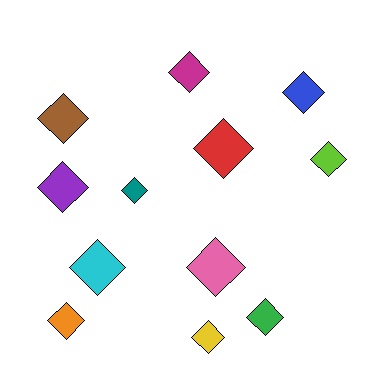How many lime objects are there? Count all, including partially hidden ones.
There is 1 lime object.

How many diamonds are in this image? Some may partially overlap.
There are 12 diamonds.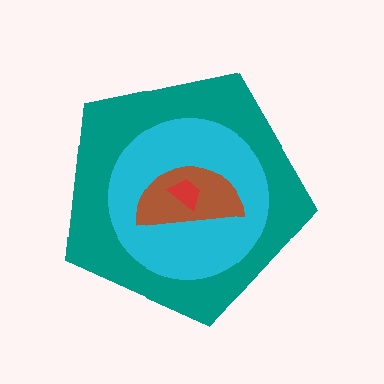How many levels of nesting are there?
4.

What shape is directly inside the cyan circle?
The brown semicircle.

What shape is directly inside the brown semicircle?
The red trapezoid.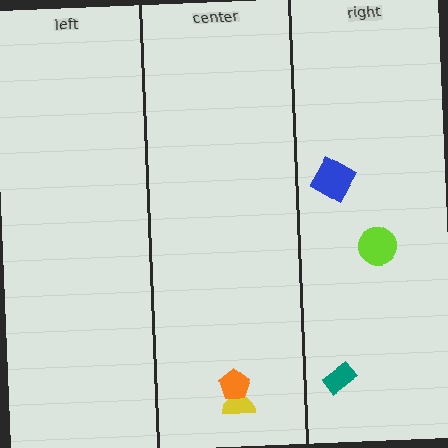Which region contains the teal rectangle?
The right region.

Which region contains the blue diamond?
The right region.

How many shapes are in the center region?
2.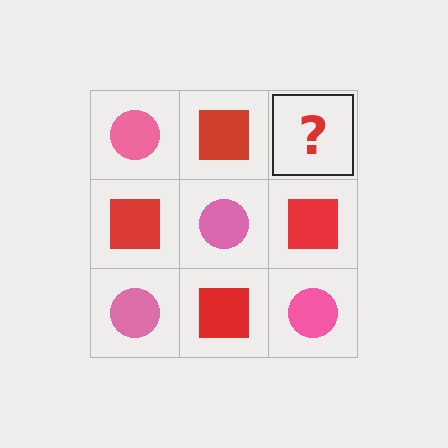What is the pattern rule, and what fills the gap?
The rule is that it alternates pink circle and red square in a checkerboard pattern. The gap should be filled with a pink circle.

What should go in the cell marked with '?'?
The missing cell should contain a pink circle.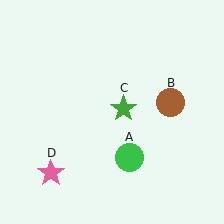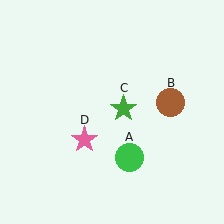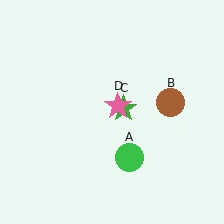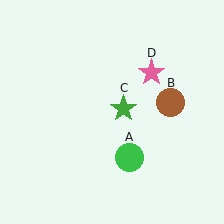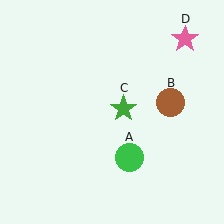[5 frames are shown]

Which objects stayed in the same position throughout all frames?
Green circle (object A) and brown circle (object B) and green star (object C) remained stationary.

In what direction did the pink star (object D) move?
The pink star (object D) moved up and to the right.